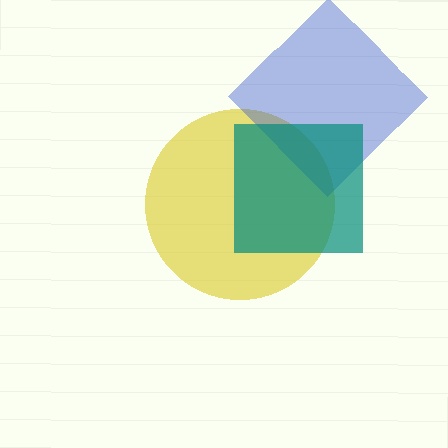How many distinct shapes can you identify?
There are 3 distinct shapes: a yellow circle, a blue diamond, a teal square.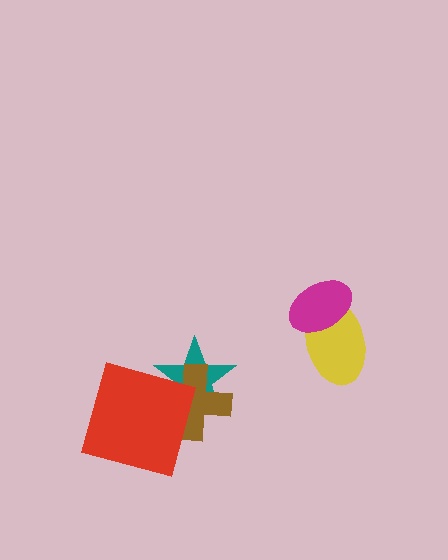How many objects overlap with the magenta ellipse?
1 object overlaps with the magenta ellipse.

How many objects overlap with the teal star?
2 objects overlap with the teal star.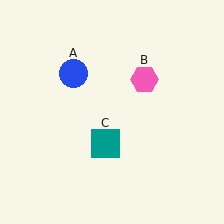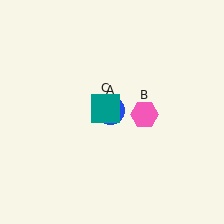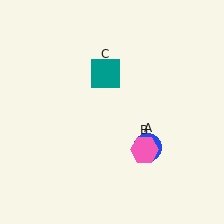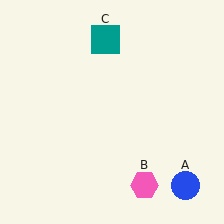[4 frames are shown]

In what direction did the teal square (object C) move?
The teal square (object C) moved up.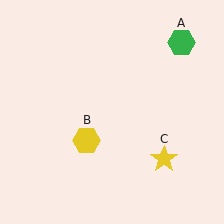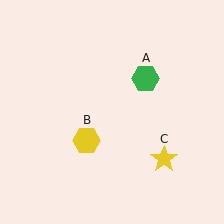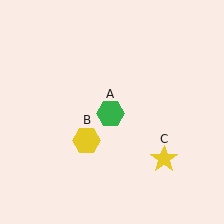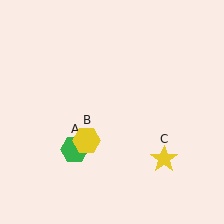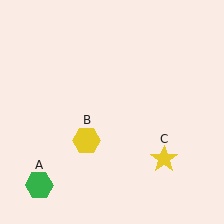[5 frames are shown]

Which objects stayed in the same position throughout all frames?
Yellow hexagon (object B) and yellow star (object C) remained stationary.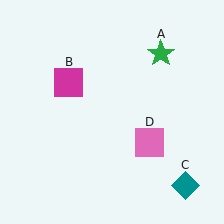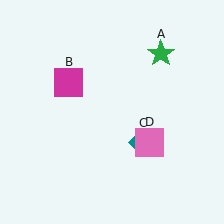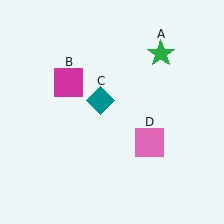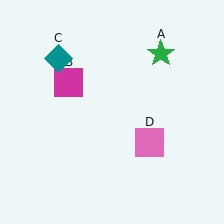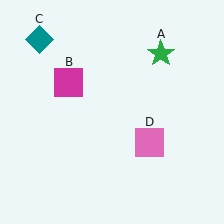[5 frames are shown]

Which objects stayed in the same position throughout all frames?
Green star (object A) and magenta square (object B) and pink square (object D) remained stationary.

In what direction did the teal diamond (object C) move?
The teal diamond (object C) moved up and to the left.